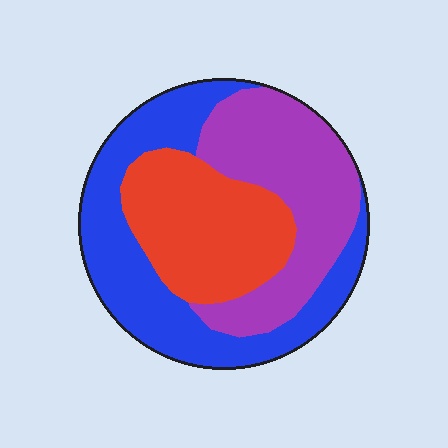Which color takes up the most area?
Blue, at roughly 40%.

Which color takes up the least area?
Red, at roughly 30%.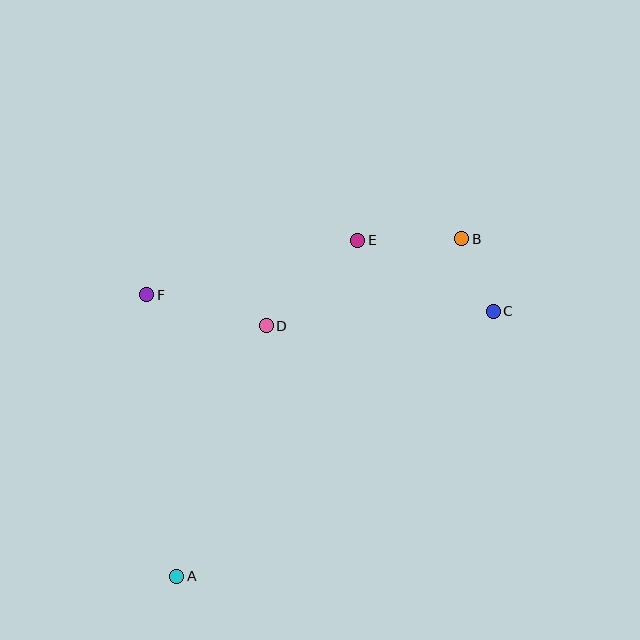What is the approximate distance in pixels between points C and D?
The distance between C and D is approximately 227 pixels.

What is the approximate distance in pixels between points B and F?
The distance between B and F is approximately 320 pixels.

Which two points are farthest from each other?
Points A and B are farthest from each other.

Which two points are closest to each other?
Points B and C are closest to each other.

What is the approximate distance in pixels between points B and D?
The distance between B and D is approximately 214 pixels.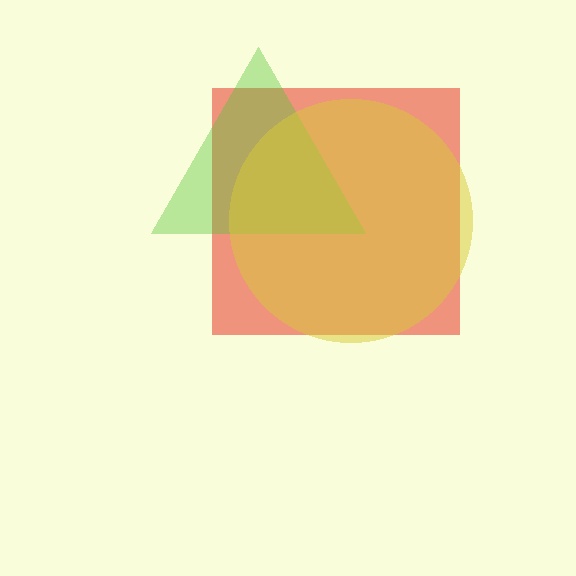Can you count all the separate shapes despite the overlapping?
Yes, there are 3 separate shapes.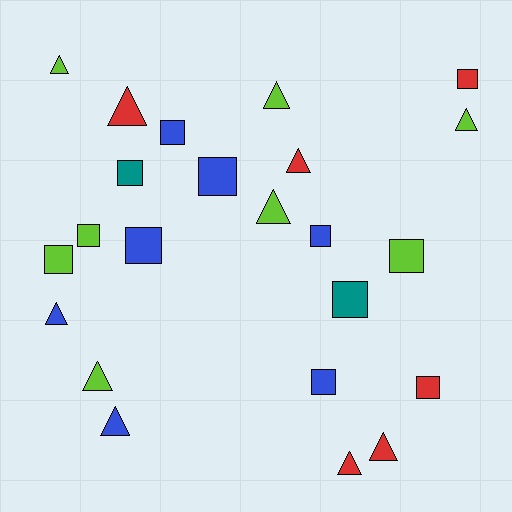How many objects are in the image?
There are 23 objects.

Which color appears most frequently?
Lime, with 8 objects.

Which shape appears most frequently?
Square, with 12 objects.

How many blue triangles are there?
There are 2 blue triangles.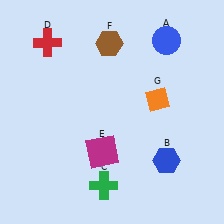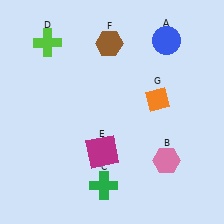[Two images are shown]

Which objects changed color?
B changed from blue to pink. D changed from red to lime.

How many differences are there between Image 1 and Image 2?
There are 2 differences between the two images.